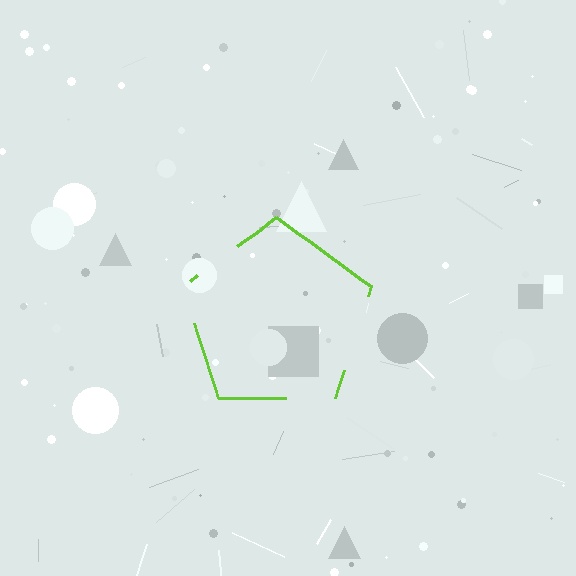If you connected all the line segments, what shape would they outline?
They would outline a pentagon.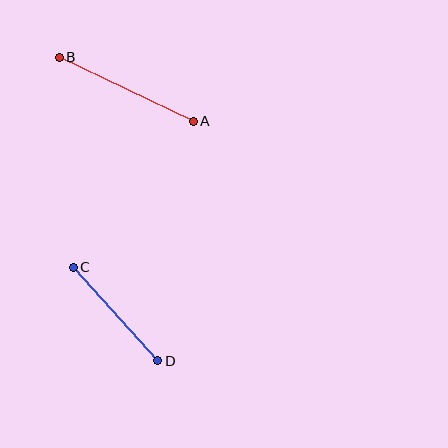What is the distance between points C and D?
The distance is approximately 126 pixels.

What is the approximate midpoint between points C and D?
The midpoint is at approximately (116, 314) pixels.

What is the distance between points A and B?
The distance is approximately 149 pixels.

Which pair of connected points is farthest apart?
Points A and B are farthest apart.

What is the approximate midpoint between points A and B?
The midpoint is at approximately (126, 89) pixels.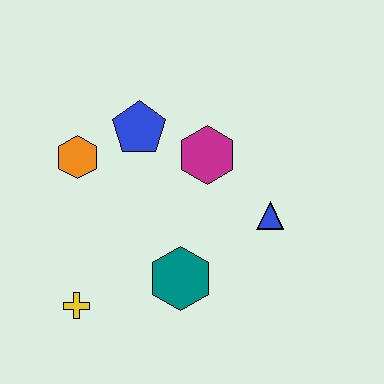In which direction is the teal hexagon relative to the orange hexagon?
The teal hexagon is below the orange hexagon.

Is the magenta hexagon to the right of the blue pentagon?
Yes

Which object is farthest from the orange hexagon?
The blue triangle is farthest from the orange hexagon.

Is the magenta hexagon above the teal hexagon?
Yes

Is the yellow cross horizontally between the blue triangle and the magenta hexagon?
No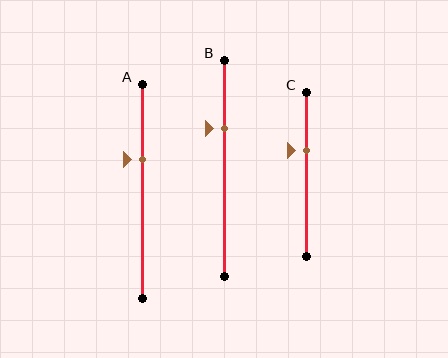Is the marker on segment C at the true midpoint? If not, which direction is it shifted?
No, the marker on segment C is shifted upward by about 15% of the segment length.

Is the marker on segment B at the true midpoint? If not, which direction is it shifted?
No, the marker on segment B is shifted upward by about 18% of the segment length.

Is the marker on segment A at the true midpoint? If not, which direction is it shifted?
No, the marker on segment A is shifted upward by about 15% of the segment length.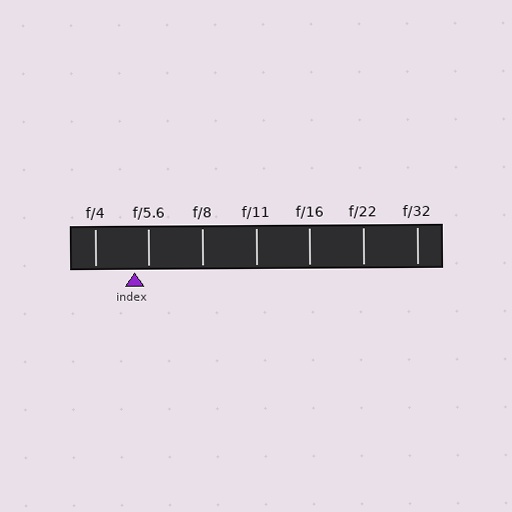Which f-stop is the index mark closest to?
The index mark is closest to f/5.6.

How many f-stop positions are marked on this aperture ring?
There are 7 f-stop positions marked.